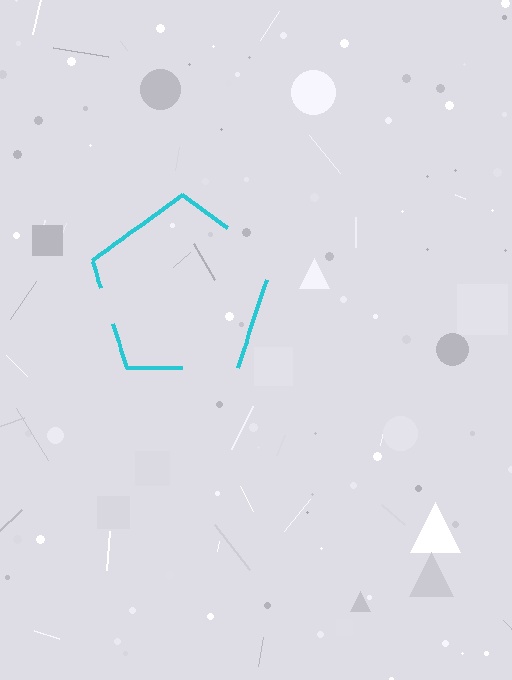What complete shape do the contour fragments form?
The contour fragments form a pentagon.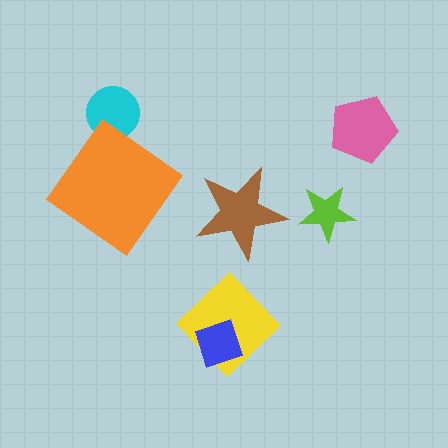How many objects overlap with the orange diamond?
0 objects overlap with the orange diamond.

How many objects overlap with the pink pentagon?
0 objects overlap with the pink pentagon.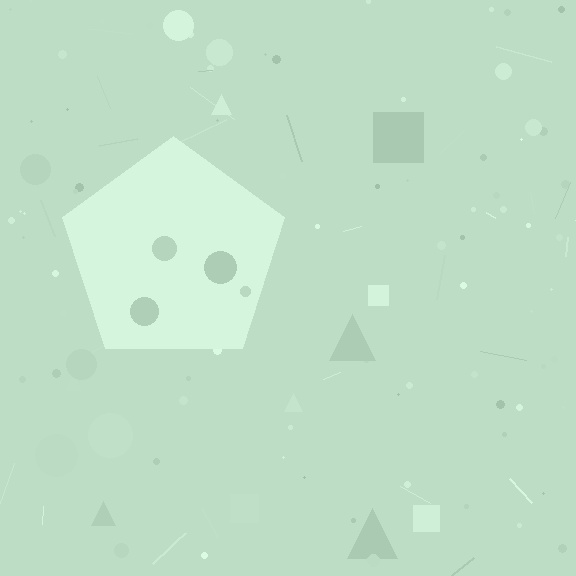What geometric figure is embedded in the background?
A pentagon is embedded in the background.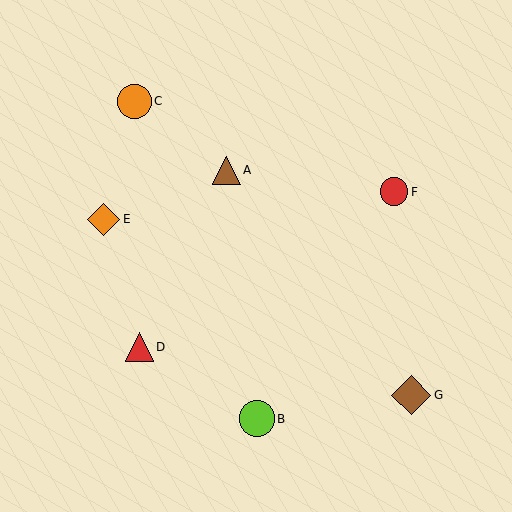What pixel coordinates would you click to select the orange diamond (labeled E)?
Click at (103, 219) to select the orange diamond E.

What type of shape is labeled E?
Shape E is an orange diamond.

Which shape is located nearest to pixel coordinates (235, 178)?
The brown triangle (labeled A) at (227, 170) is nearest to that location.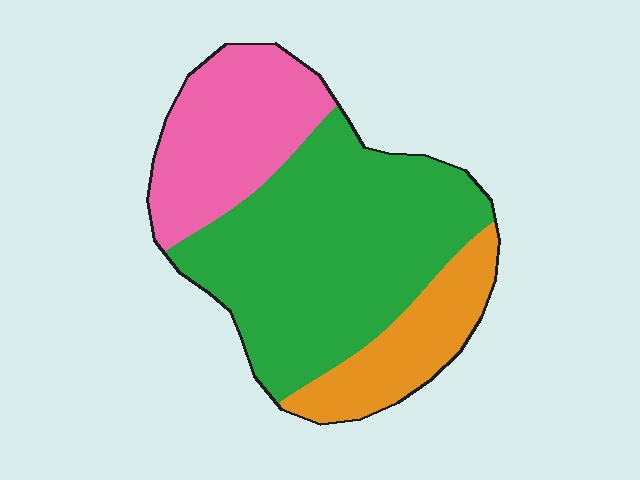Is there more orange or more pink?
Pink.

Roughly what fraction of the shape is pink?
Pink takes up between a sixth and a third of the shape.